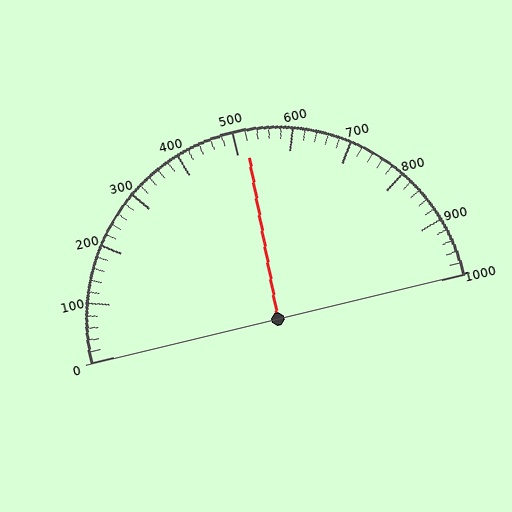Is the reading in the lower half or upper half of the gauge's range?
The reading is in the upper half of the range (0 to 1000).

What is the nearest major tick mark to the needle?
The nearest major tick mark is 500.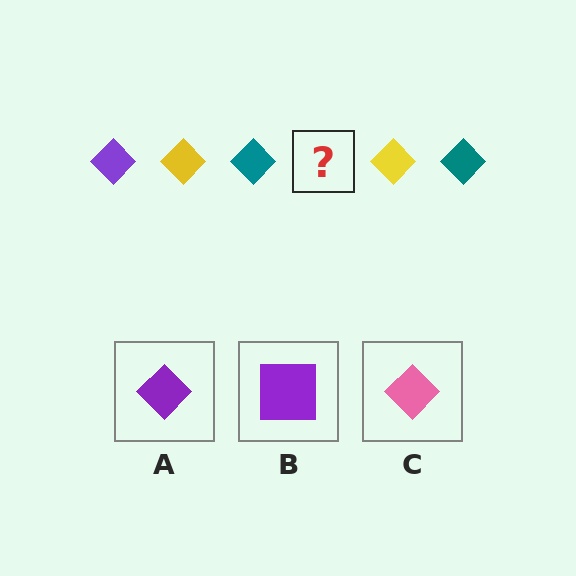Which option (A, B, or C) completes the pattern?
A.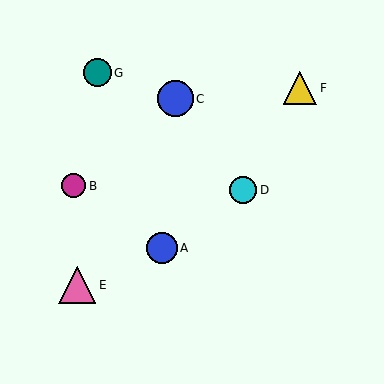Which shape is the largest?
The pink triangle (labeled E) is the largest.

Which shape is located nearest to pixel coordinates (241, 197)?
The cyan circle (labeled D) at (243, 190) is nearest to that location.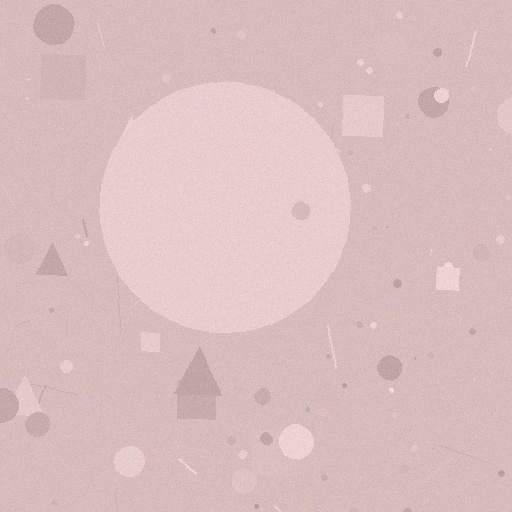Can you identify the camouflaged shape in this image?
The camouflaged shape is a circle.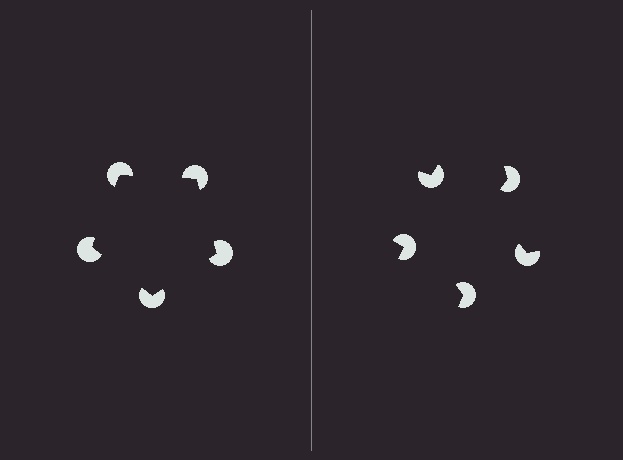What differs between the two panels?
The pac-man discs are positioned identically on both sides; only the wedge orientations differ. On the left they align to a pentagon; on the right they are misaligned.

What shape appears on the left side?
An illusory pentagon.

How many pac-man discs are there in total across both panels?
10 — 5 on each side.